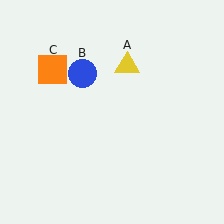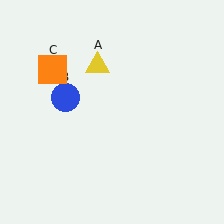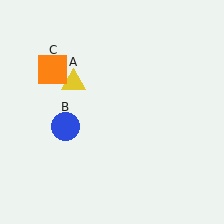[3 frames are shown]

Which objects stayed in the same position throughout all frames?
Orange square (object C) remained stationary.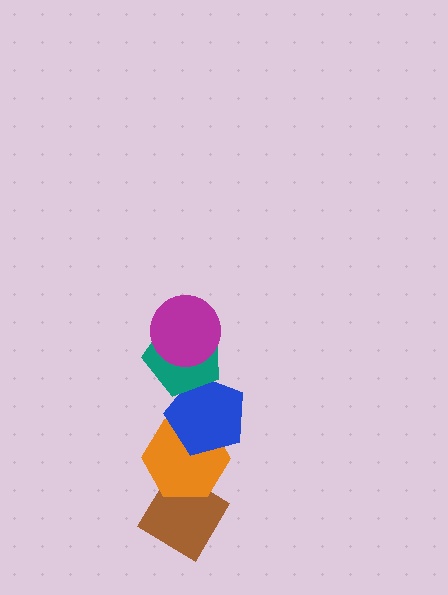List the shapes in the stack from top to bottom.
From top to bottom: the magenta circle, the teal pentagon, the blue pentagon, the orange hexagon, the brown diamond.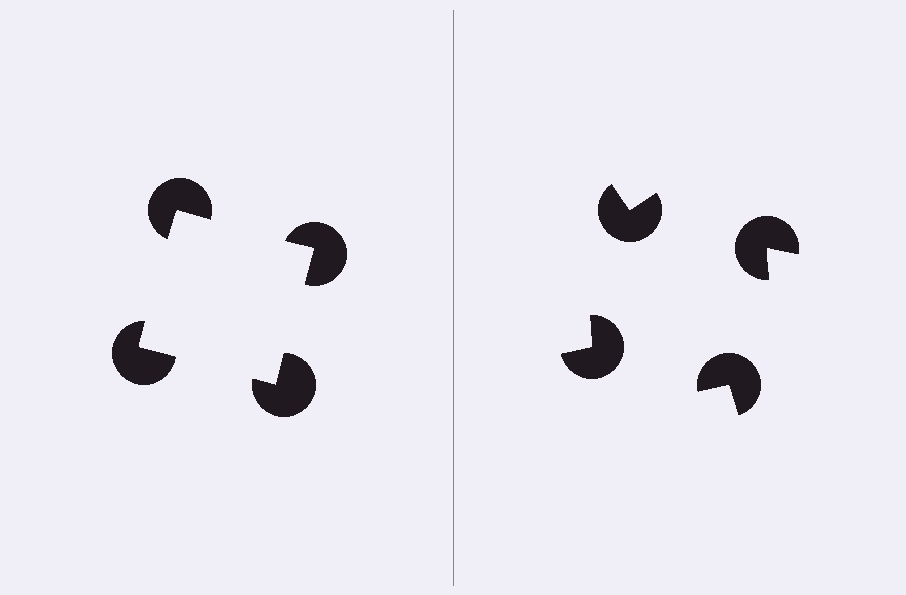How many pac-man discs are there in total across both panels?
8 — 4 on each side.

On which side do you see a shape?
An illusory square appears on the left side. On the right side the wedge cuts are rotated, so no coherent shape forms.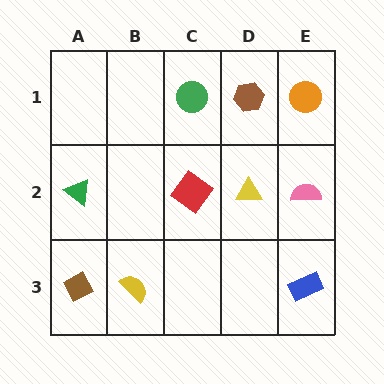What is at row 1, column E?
An orange circle.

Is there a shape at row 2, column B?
No, that cell is empty.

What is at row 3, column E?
A blue rectangle.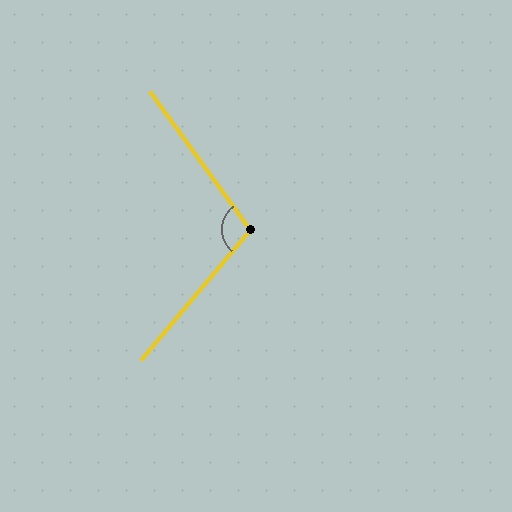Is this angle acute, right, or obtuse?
It is obtuse.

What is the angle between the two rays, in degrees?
Approximately 104 degrees.